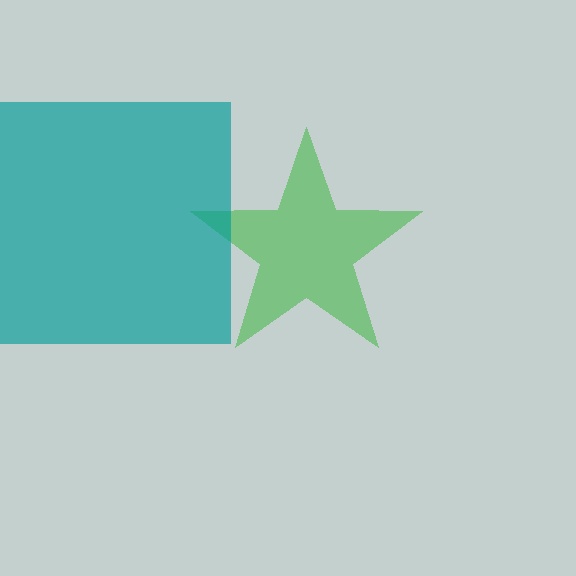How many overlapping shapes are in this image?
There are 2 overlapping shapes in the image.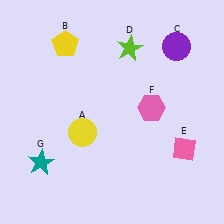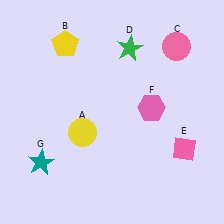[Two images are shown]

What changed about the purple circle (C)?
In Image 1, C is purple. In Image 2, it changed to pink.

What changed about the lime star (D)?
In Image 1, D is lime. In Image 2, it changed to green.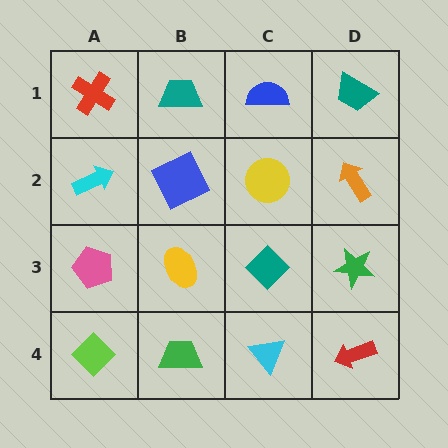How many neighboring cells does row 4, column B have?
3.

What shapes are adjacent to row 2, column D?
A teal trapezoid (row 1, column D), a green star (row 3, column D), a yellow circle (row 2, column C).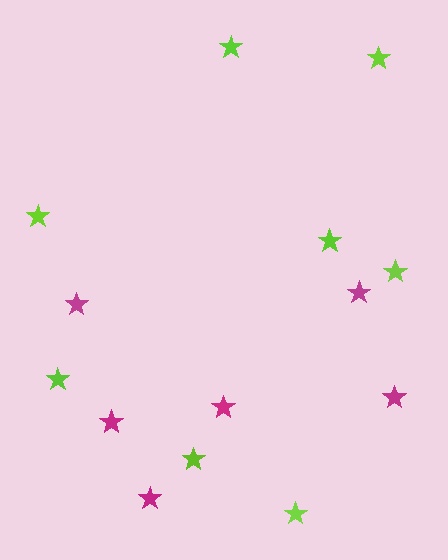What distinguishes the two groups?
There are 2 groups: one group of lime stars (8) and one group of magenta stars (6).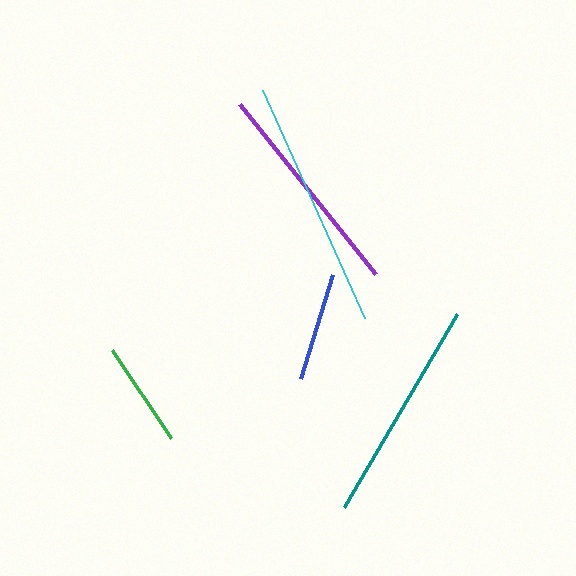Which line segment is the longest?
The cyan line is the longest at approximately 250 pixels.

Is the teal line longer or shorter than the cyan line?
The cyan line is longer than the teal line.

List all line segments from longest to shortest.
From longest to shortest: cyan, teal, purple, blue, green.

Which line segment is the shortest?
The green line is the shortest at approximately 106 pixels.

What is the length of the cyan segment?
The cyan segment is approximately 250 pixels long.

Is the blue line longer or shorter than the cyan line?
The cyan line is longer than the blue line.